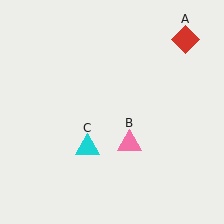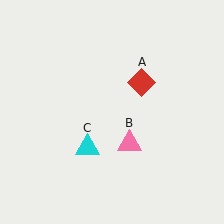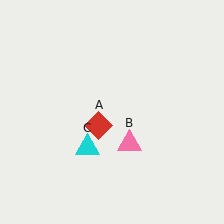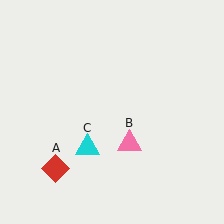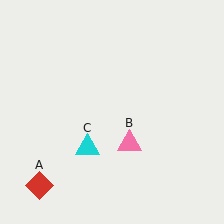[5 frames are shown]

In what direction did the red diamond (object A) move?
The red diamond (object A) moved down and to the left.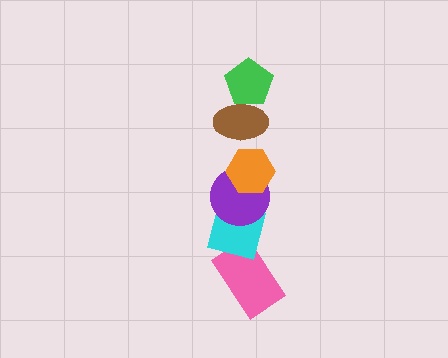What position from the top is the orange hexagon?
The orange hexagon is 3rd from the top.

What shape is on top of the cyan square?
The purple circle is on top of the cyan square.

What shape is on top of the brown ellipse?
The green pentagon is on top of the brown ellipse.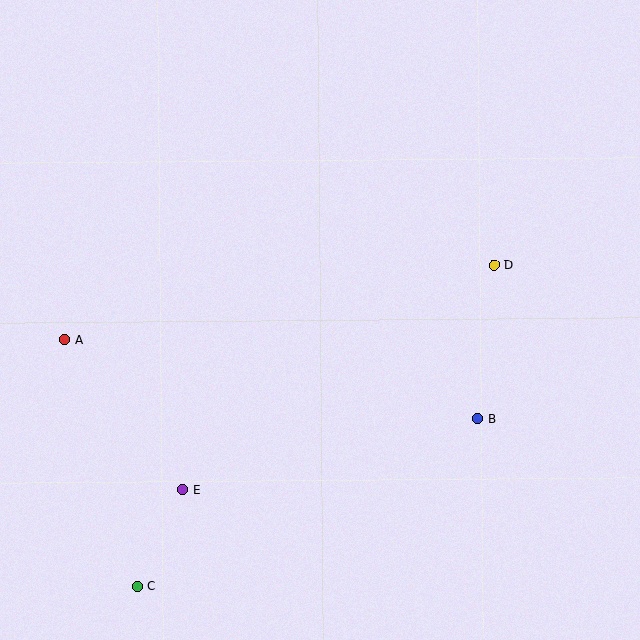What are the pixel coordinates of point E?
Point E is at (183, 490).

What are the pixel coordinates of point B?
Point B is at (478, 418).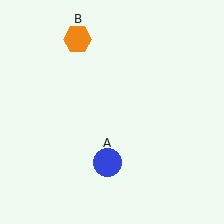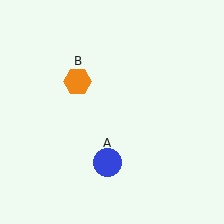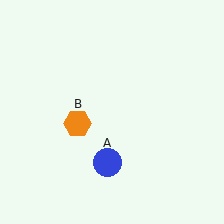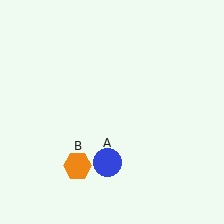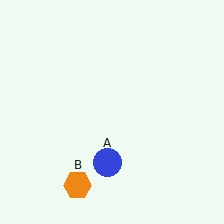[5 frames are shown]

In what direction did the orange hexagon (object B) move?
The orange hexagon (object B) moved down.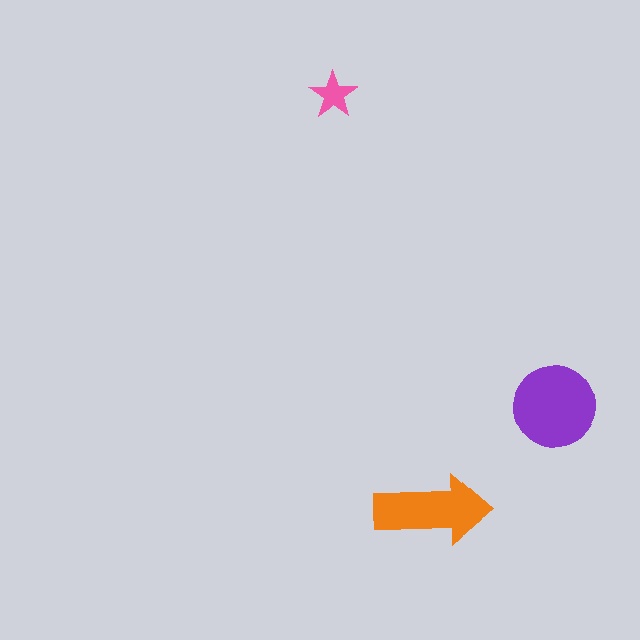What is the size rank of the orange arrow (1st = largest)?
2nd.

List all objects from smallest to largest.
The pink star, the orange arrow, the purple circle.